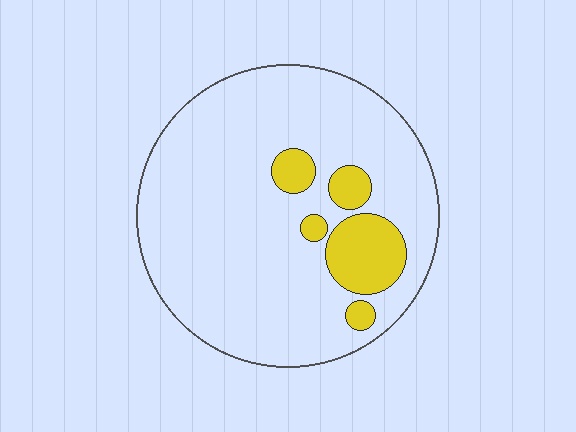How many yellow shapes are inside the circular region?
5.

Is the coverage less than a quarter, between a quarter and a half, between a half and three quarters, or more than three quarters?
Less than a quarter.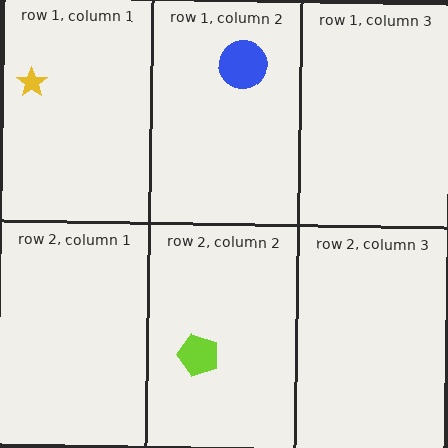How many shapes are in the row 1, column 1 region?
1.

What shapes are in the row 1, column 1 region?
The yellow star.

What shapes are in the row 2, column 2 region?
The lime pentagon.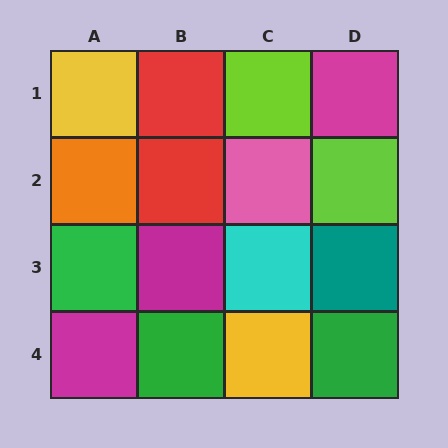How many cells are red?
2 cells are red.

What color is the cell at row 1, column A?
Yellow.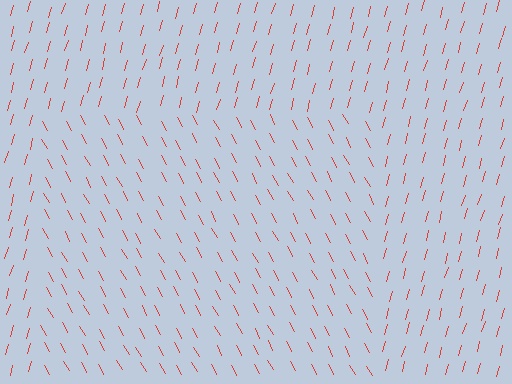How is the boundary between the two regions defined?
The boundary is defined purely by a change in line orientation (approximately 45 degrees difference). All lines are the same color and thickness.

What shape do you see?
I see a rectangle.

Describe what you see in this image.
The image is filled with small red line segments. A rectangle region in the image has lines oriented differently from the surrounding lines, creating a visible texture boundary.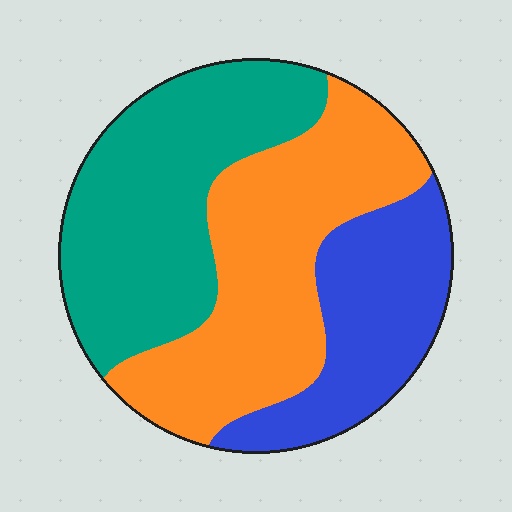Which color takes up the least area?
Blue, at roughly 25%.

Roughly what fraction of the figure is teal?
Teal takes up about three eighths (3/8) of the figure.